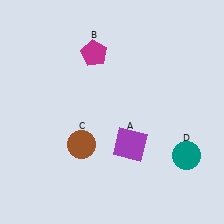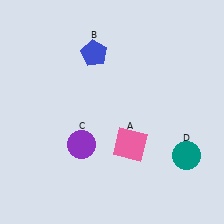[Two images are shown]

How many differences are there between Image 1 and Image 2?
There are 3 differences between the two images.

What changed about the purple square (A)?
In Image 1, A is purple. In Image 2, it changed to pink.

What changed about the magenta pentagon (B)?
In Image 1, B is magenta. In Image 2, it changed to blue.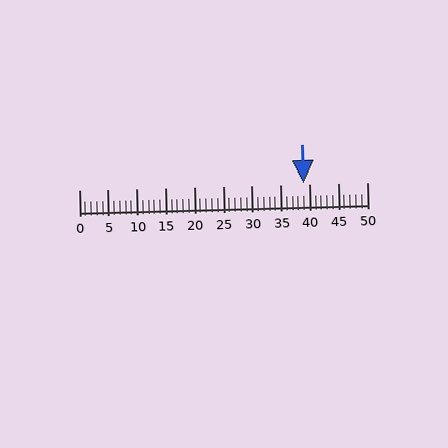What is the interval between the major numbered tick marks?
The major tick marks are spaced 5 units apart.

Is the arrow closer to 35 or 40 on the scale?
The arrow is closer to 40.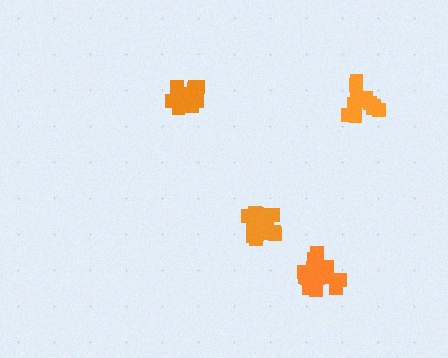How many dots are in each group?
Group 1: 18 dots, Group 2: 18 dots, Group 3: 13 dots, Group 4: 17 dots (66 total).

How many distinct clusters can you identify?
There are 4 distinct clusters.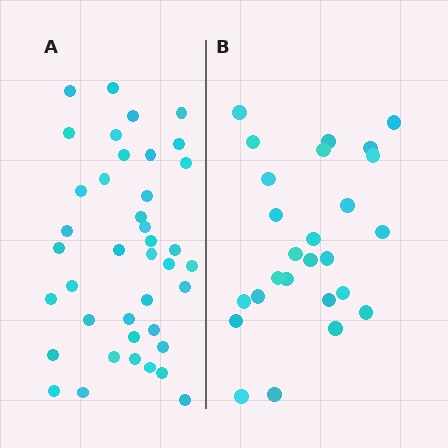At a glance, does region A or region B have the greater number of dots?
Region A (the left region) has more dots.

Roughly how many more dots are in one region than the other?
Region A has approximately 15 more dots than region B.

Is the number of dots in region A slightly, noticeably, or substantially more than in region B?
Region A has substantially more. The ratio is roughly 1.5 to 1.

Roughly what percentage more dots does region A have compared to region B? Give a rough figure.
About 55% more.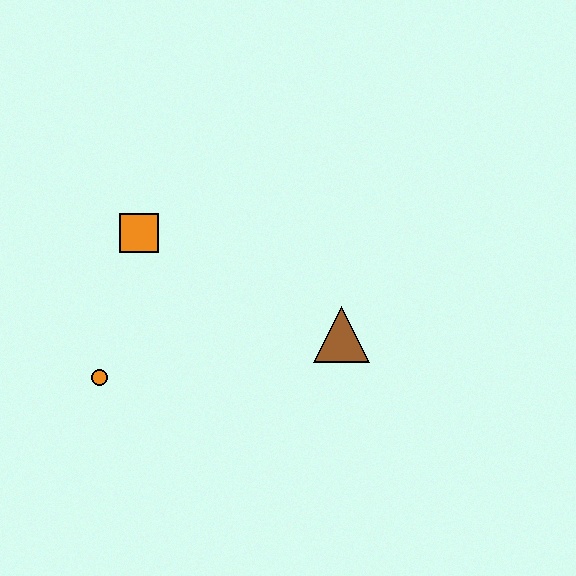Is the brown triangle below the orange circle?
No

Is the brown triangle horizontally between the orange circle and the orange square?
No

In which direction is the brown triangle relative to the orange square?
The brown triangle is to the right of the orange square.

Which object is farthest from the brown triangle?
The orange circle is farthest from the brown triangle.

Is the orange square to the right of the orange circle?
Yes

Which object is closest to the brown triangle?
The orange square is closest to the brown triangle.